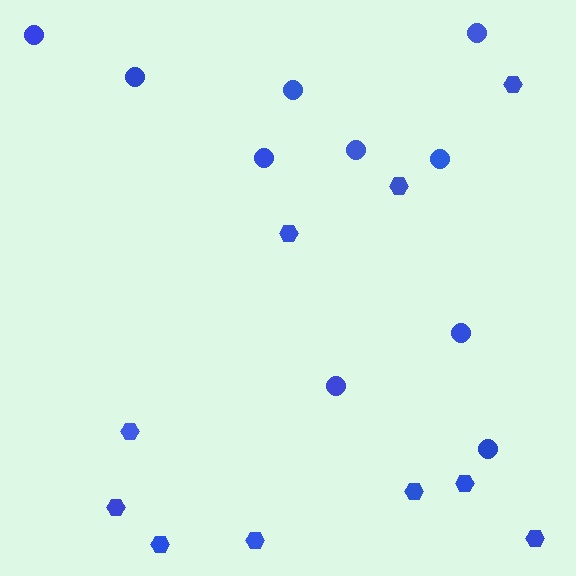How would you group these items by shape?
There are 2 groups: one group of hexagons (10) and one group of circles (10).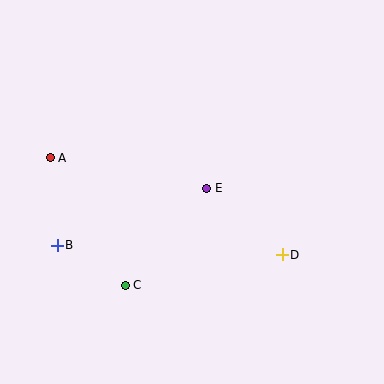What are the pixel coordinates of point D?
Point D is at (282, 255).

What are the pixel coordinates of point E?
Point E is at (207, 188).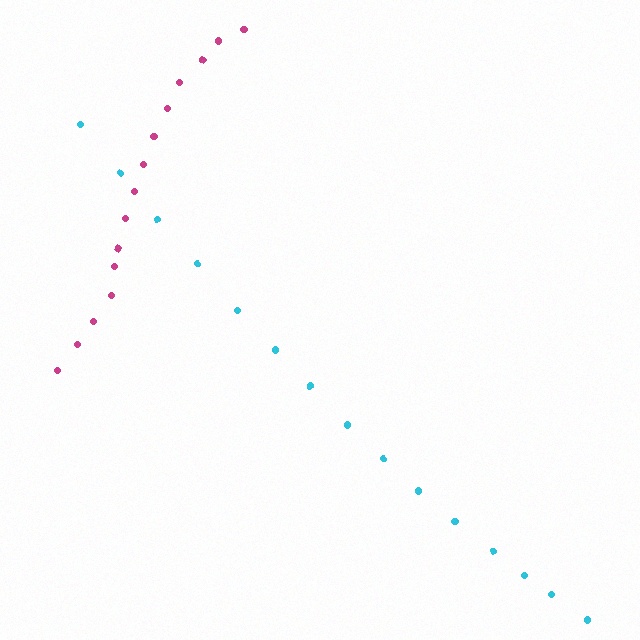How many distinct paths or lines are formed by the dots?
There are 2 distinct paths.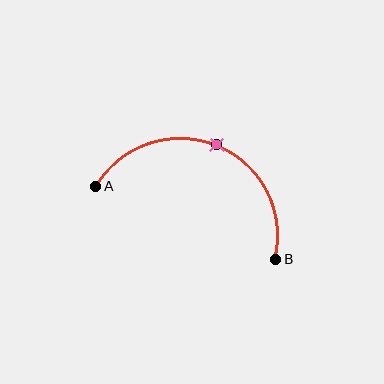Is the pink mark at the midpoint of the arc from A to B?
Yes. The pink mark lies on the arc at equal arc-length from both A and B — it is the arc midpoint.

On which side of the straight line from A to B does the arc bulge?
The arc bulges above the straight line connecting A and B.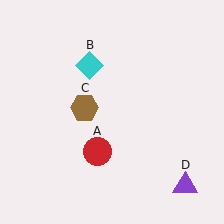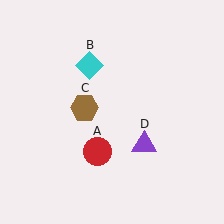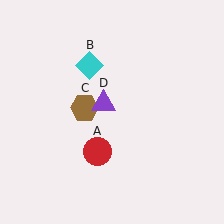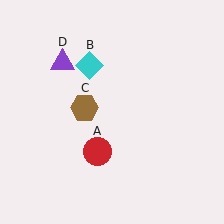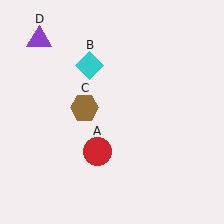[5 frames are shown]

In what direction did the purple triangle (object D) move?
The purple triangle (object D) moved up and to the left.